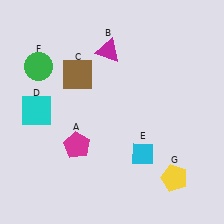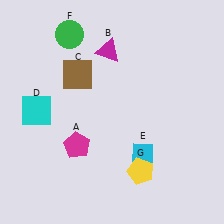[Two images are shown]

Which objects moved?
The objects that moved are: the green circle (F), the yellow pentagon (G).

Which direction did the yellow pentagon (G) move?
The yellow pentagon (G) moved left.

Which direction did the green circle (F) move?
The green circle (F) moved up.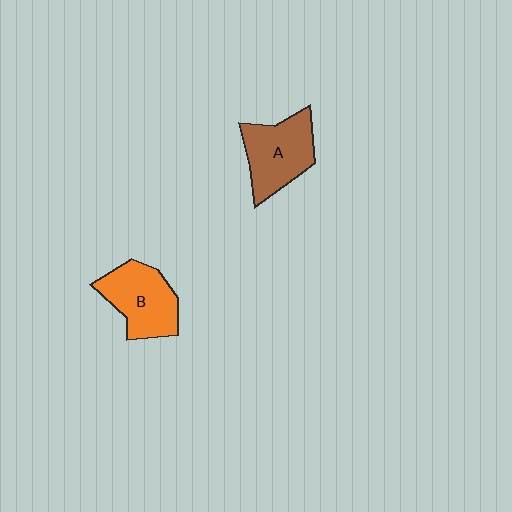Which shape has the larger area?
Shape A (brown).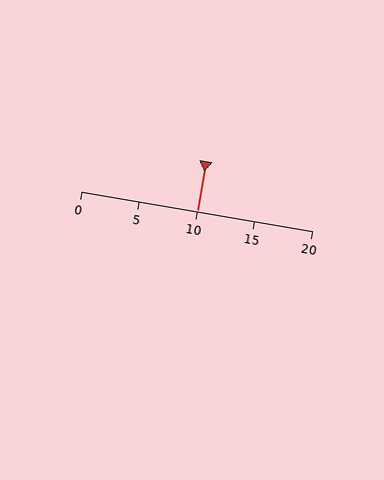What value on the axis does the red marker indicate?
The marker indicates approximately 10.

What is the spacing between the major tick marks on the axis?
The major ticks are spaced 5 apart.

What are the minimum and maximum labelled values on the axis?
The axis runs from 0 to 20.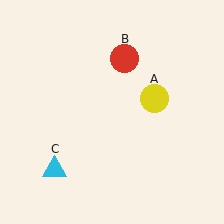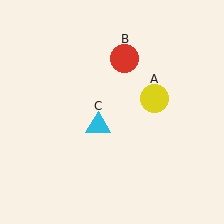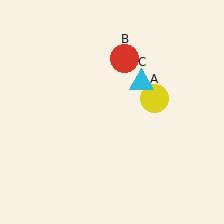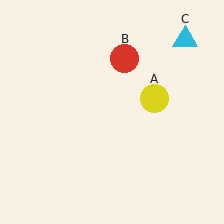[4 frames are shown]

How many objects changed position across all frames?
1 object changed position: cyan triangle (object C).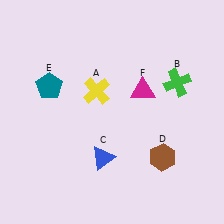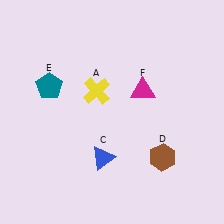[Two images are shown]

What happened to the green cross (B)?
The green cross (B) was removed in Image 2. It was in the top-right area of Image 1.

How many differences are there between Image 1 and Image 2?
There is 1 difference between the two images.